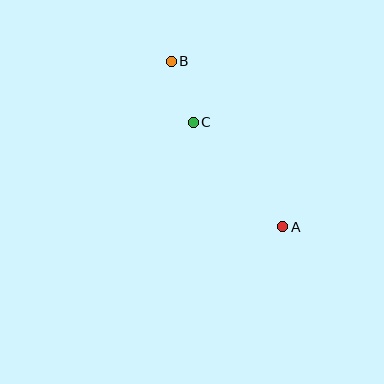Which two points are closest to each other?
Points B and C are closest to each other.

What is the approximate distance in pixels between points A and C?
The distance between A and C is approximately 137 pixels.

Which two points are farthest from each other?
Points A and B are farthest from each other.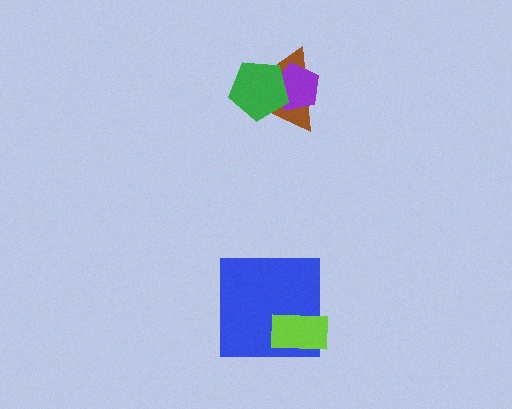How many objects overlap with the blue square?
1 object overlaps with the blue square.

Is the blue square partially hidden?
Yes, it is partially covered by another shape.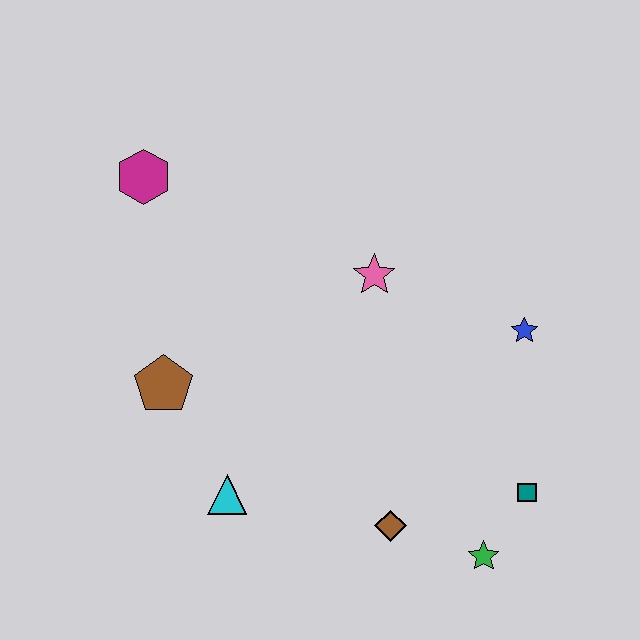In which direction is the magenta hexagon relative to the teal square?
The magenta hexagon is to the left of the teal square.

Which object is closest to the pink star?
The blue star is closest to the pink star.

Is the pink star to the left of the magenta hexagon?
No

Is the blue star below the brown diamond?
No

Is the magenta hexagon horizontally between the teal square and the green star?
No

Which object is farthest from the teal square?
The magenta hexagon is farthest from the teal square.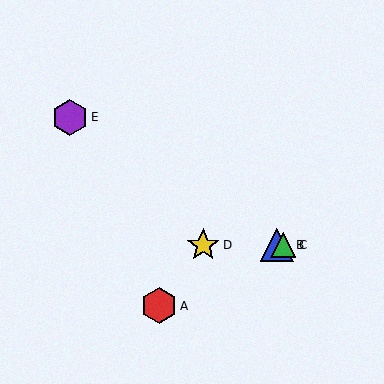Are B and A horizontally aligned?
No, B is at y≈245 and A is at y≈306.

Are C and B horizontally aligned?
Yes, both are at y≈245.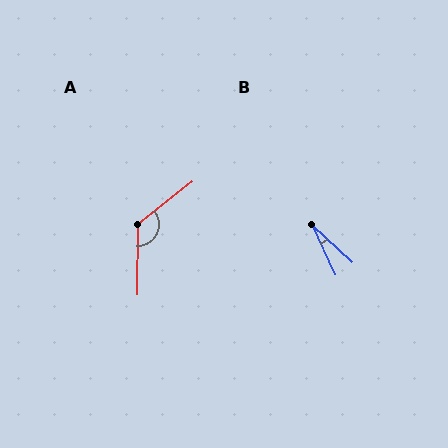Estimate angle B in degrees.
Approximately 22 degrees.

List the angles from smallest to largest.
B (22°), A (129°).